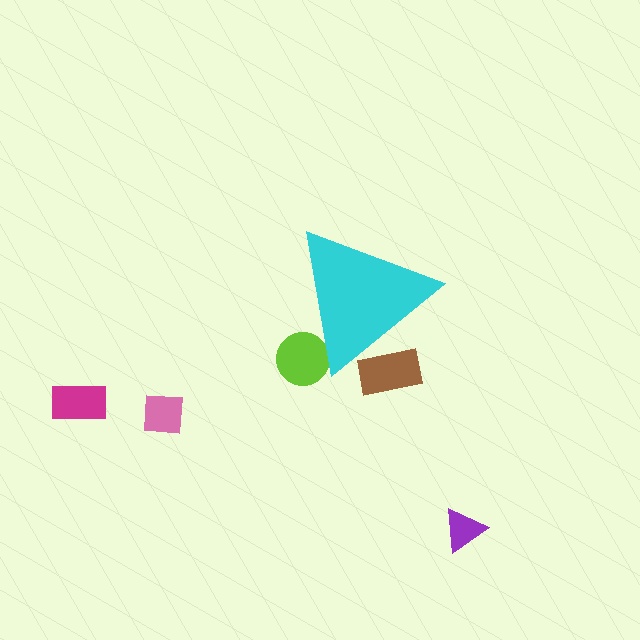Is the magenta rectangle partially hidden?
No, the magenta rectangle is fully visible.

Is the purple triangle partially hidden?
No, the purple triangle is fully visible.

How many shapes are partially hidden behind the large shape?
2 shapes are partially hidden.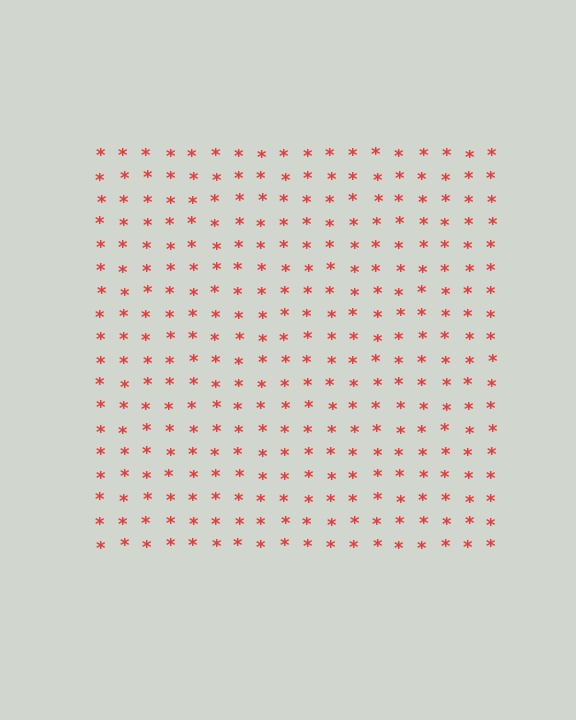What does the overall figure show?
The overall figure shows a square.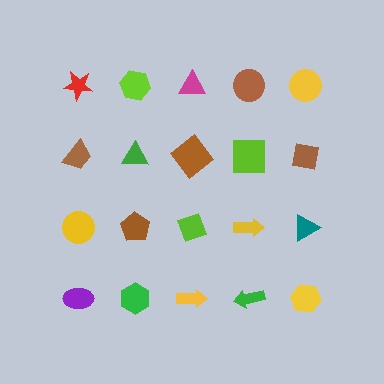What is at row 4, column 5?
A yellow hexagon.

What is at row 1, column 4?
A brown circle.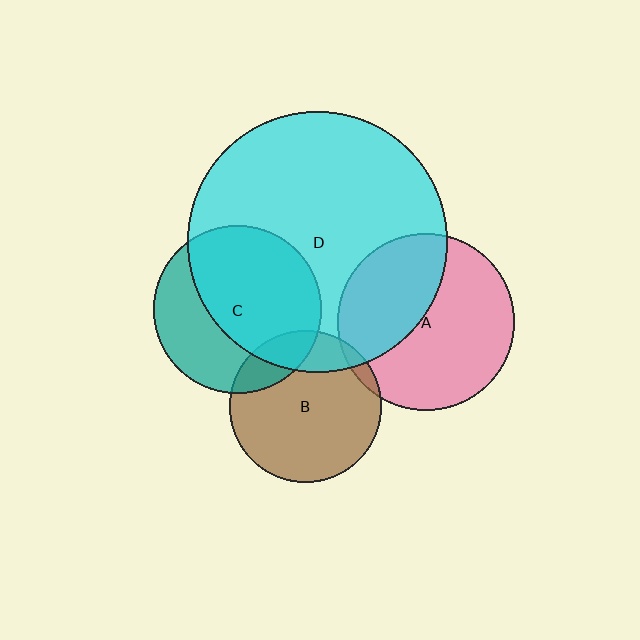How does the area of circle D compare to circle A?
Approximately 2.2 times.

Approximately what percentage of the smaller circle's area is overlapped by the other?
Approximately 20%.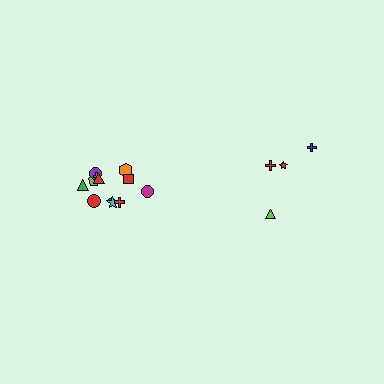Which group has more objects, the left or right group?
The left group.